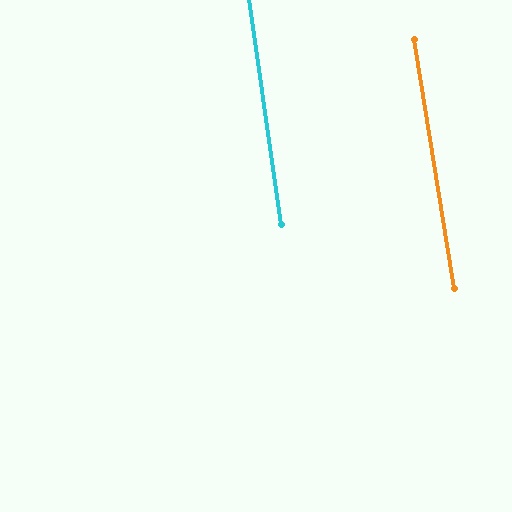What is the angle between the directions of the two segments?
Approximately 1 degree.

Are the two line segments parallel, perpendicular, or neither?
Parallel — their directions differ by only 1.1°.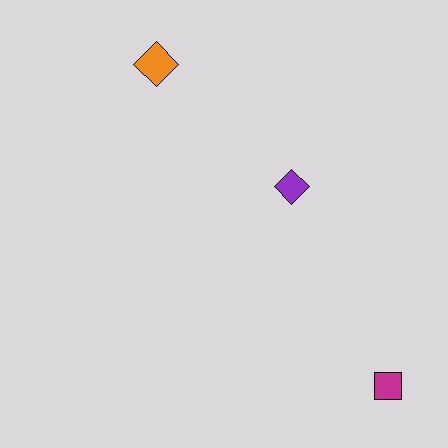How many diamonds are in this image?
There are 2 diamonds.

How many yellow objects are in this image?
There are no yellow objects.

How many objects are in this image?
There are 3 objects.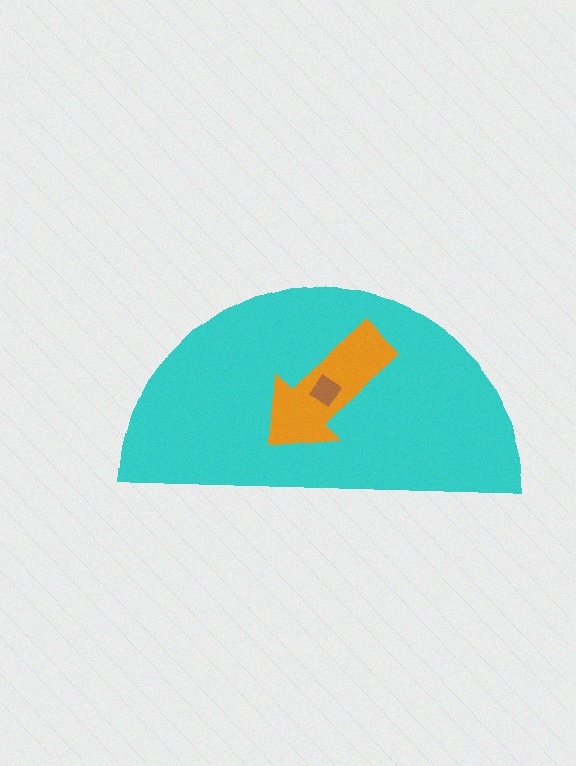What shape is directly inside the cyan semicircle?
The orange arrow.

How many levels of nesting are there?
3.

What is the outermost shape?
The cyan semicircle.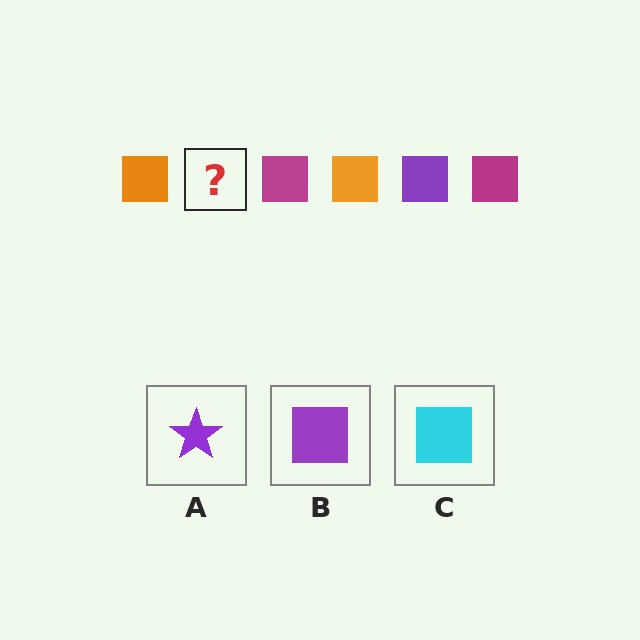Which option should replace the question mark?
Option B.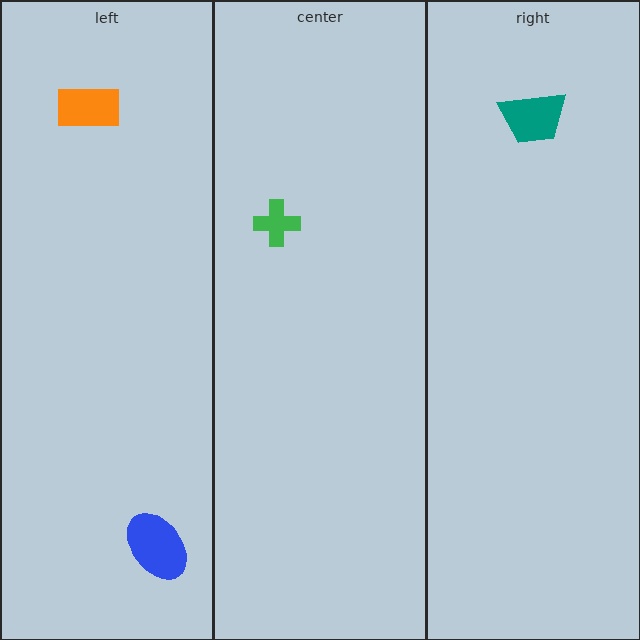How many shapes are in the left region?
2.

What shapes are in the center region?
The green cross.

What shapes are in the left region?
The orange rectangle, the blue ellipse.